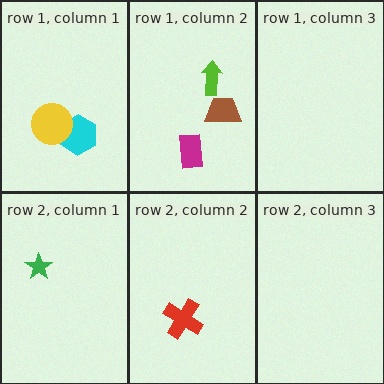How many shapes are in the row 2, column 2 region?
1.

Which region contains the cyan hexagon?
The row 1, column 1 region.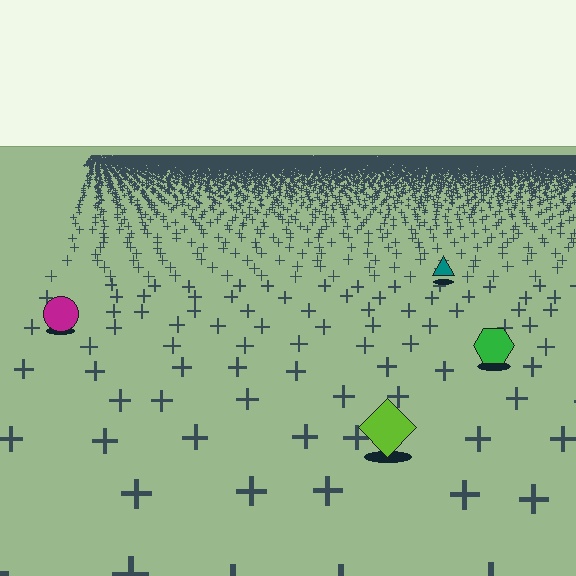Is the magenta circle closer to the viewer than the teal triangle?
Yes. The magenta circle is closer — you can tell from the texture gradient: the ground texture is coarser near it.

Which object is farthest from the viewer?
The teal triangle is farthest from the viewer. It appears smaller and the ground texture around it is denser.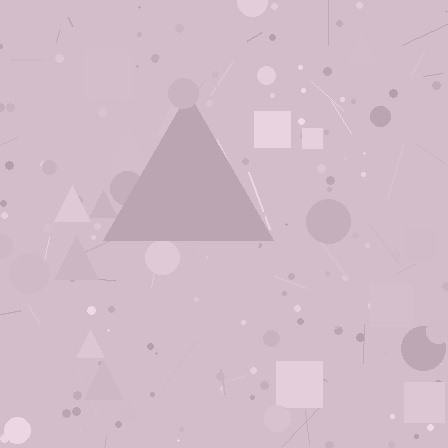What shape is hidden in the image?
A triangle is hidden in the image.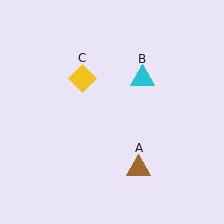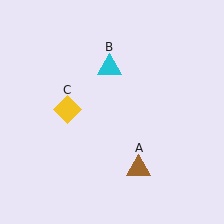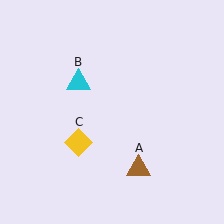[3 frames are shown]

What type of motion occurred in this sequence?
The cyan triangle (object B), yellow diamond (object C) rotated counterclockwise around the center of the scene.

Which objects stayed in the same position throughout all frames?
Brown triangle (object A) remained stationary.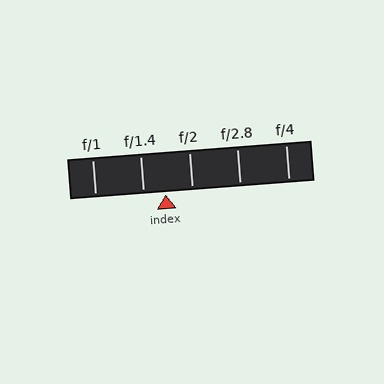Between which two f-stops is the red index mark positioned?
The index mark is between f/1.4 and f/2.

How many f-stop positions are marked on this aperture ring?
There are 5 f-stop positions marked.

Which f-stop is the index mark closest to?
The index mark is closest to f/1.4.